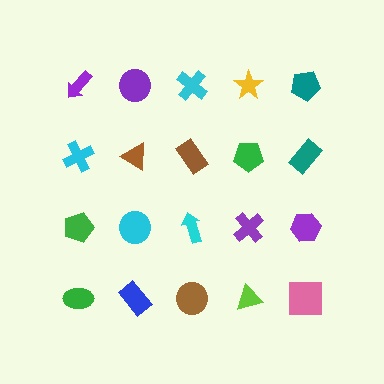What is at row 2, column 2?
A brown triangle.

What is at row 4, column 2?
A blue rectangle.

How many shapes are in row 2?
5 shapes.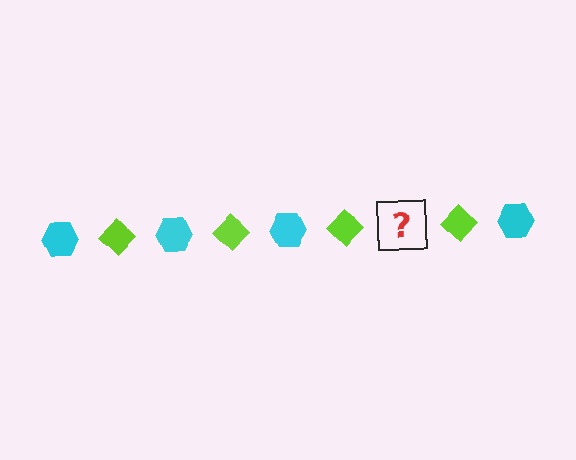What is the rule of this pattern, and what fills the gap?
The rule is that the pattern alternates between cyan hexagon and lime diamond. The gap should be filled with a cyan hexagon.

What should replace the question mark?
The question mark should be replaced with a cyan hexagon.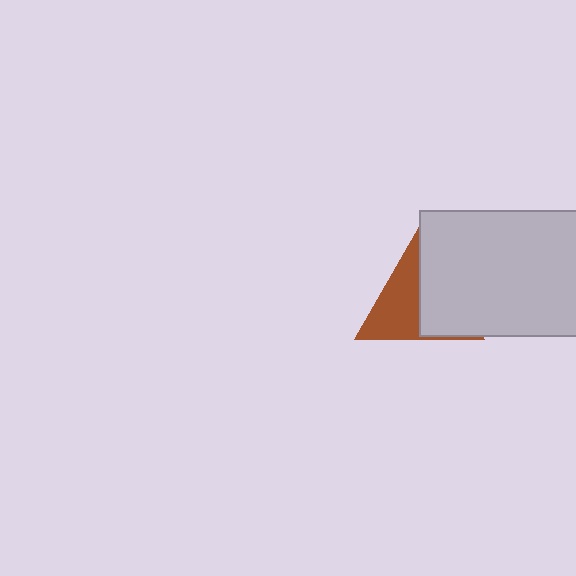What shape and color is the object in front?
The object in front is a light gray rectangle.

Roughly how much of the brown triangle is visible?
About half of it is visible (roughly 52%).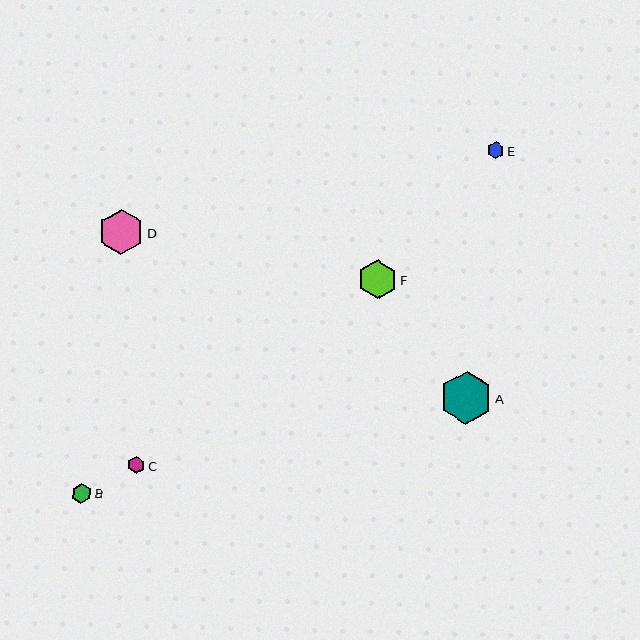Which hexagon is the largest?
Hexagon A is the largest with a size of approximately 52 pixels.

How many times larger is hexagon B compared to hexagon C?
Hexagon B is approximately 1.2 times the size of hexagon C.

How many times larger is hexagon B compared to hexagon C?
Hexagon B is approximately 1.2 times the size of hexagon C.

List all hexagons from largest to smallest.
From largest to smallest: A, D, F, B, C, E.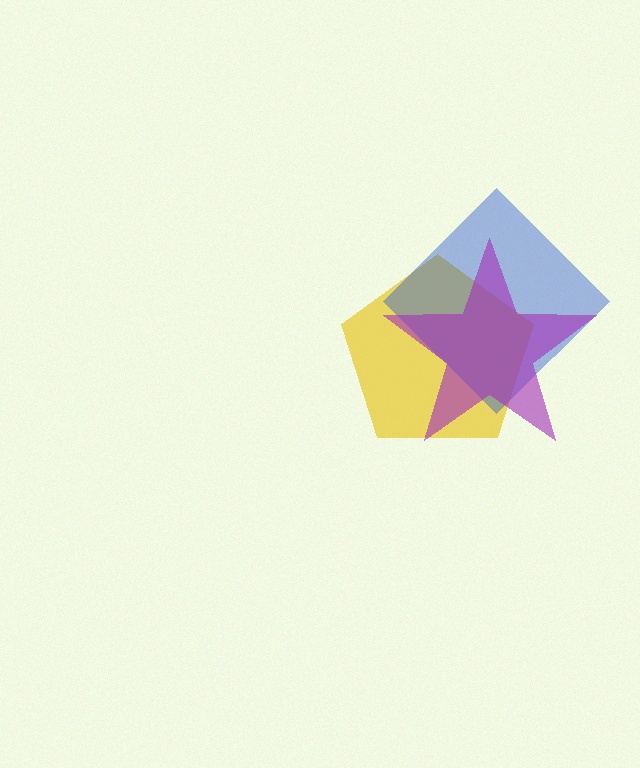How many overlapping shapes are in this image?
There are 3 overlapping shapes in the image.